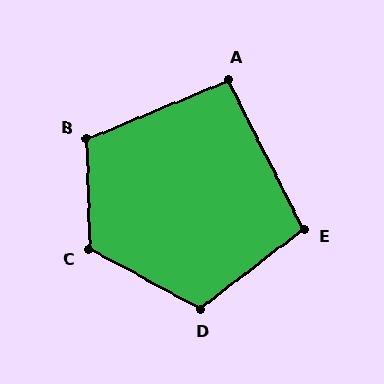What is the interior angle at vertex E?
Approximately 101 degrees (obtuse).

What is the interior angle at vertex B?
Approximately 111 degrees (obtuse).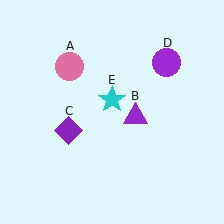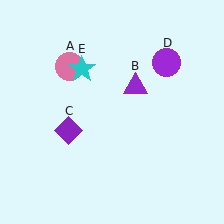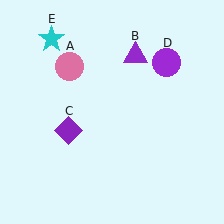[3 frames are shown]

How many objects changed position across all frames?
2 objects changed position: purple triangle (object B), cyan star (object E).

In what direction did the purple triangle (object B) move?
The purple triangle (object B) moved up.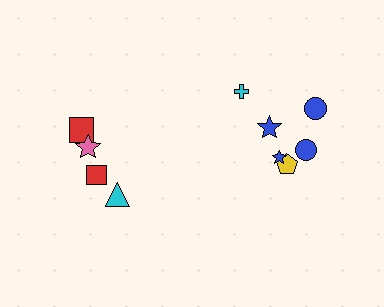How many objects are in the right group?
There are 6 objects.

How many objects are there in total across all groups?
There are 10 objects.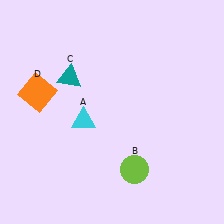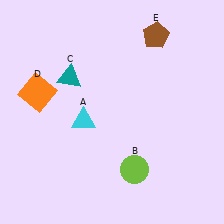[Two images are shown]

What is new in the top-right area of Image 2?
A brown pentagon (E) was added in the top-right area of Image 2.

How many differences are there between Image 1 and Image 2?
There is 1 difference between the two images.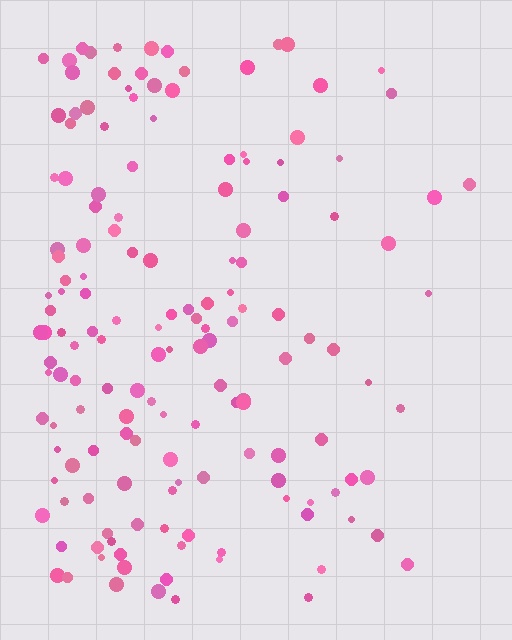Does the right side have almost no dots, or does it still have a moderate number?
Still a moderate number, just noticeably fewer than the left.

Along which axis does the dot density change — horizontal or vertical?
Horizontal.